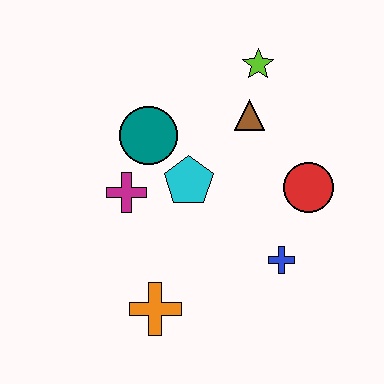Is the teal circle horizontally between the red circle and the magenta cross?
Yes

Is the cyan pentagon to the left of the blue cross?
Yes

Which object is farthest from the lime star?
The orange cross is farthest from the lime star.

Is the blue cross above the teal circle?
No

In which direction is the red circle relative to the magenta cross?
The red circle is to the right of the magenta cross.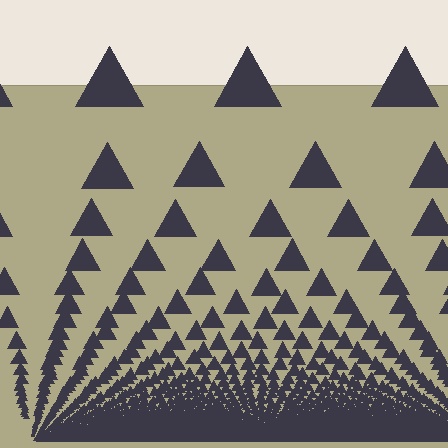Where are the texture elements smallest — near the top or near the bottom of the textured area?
Near the bottom.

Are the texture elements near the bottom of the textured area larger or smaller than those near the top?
Smaller. The gradient is inverted — elements near the bottom are smaller and denser.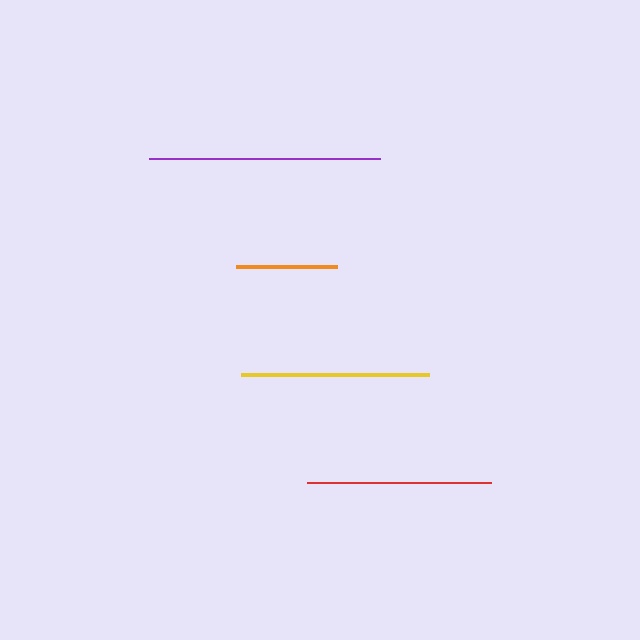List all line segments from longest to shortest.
From longest to shortest: purple, yellow, red, orange.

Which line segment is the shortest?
The orange line is the shortest at approximately 100 pixels.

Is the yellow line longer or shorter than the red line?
The yellow line is longer than the red line.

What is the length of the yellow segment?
The yellow segment is approximately 188 pixels long.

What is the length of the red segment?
The red segment is approximately 184 pixels long.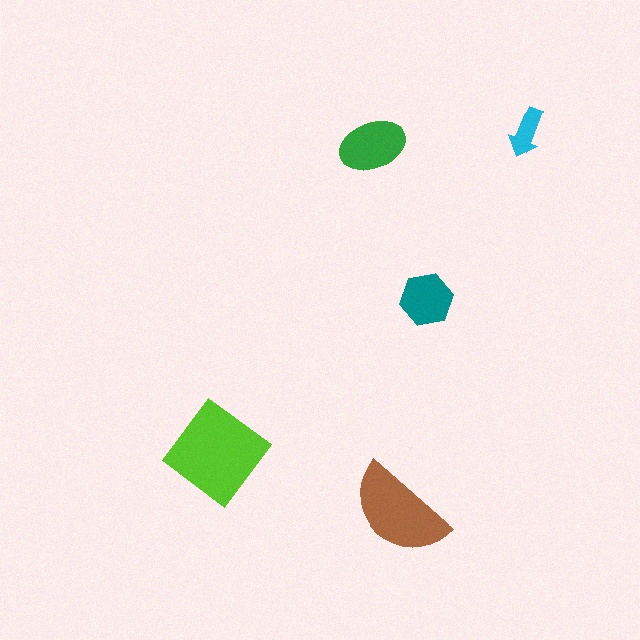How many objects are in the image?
There are 5 objects in the image.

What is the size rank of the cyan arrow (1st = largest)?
5th.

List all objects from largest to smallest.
The lime diamond, the brown semicircle, the green ellipse, the teal hexagon, the cyan arrow.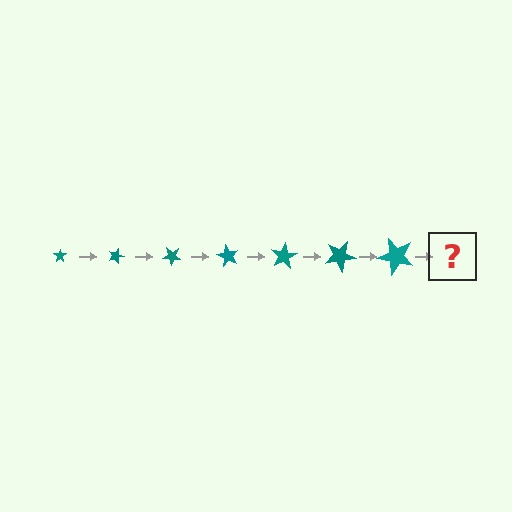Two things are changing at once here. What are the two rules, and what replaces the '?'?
The two rules are that the star grows larger each step and it rotates 20 degrees each step. The '?' should be a star, larger than the previous one and rotated 140 degrees from the start.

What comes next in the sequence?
The next element should be a star, larger than the previous one and rotated 140 degrees from the start.